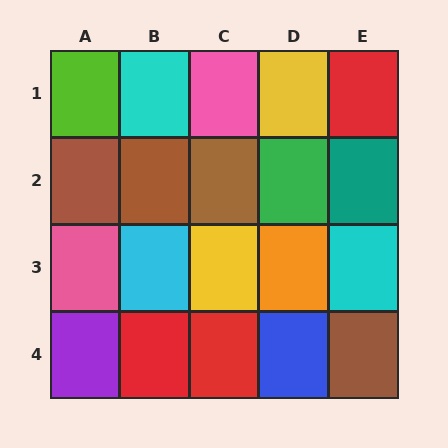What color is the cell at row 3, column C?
Yellow.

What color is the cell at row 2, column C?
Brown.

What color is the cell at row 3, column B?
Cyan.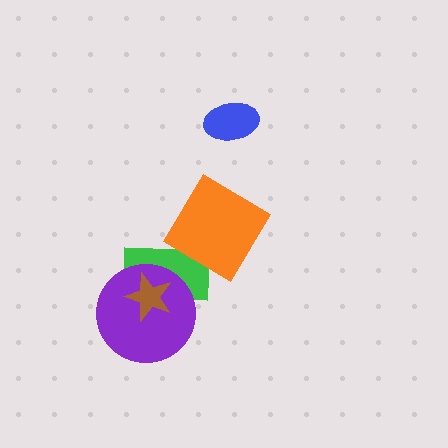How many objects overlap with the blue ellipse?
0 objects overlap with the blue ellipse.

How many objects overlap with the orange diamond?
1 object overlaps with the orange diamond.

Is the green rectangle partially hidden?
Yes, it is partially covered by another shape.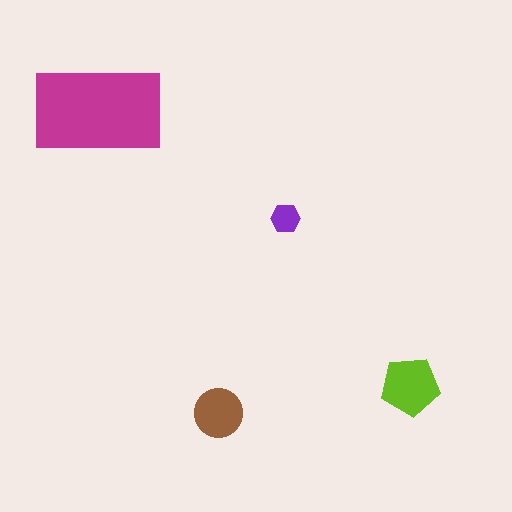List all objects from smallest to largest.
The purple hexagon, the brown circle, the lime pentagon, the magenta rectangle.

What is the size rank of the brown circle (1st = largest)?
3rd.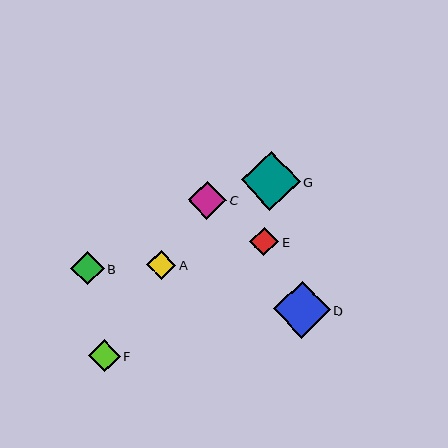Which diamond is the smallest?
Diamond E is the smallest with a size of approximately 29 pixels.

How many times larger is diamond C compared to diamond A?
Diamond C is approximately 1.3 times the size of diamond A.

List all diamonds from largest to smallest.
From largest to smallest: G, D, C, B, F, A, E.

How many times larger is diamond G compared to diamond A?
Diamond G is approximately 2.0 times the size of diamond A.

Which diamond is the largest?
Diamond G is the largest with a size of approximately 59 pixels.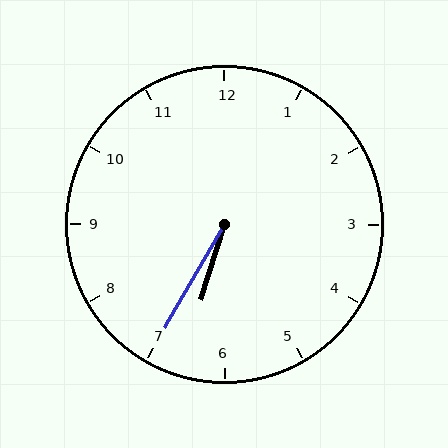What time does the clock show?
6:35.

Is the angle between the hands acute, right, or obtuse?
It is acute.